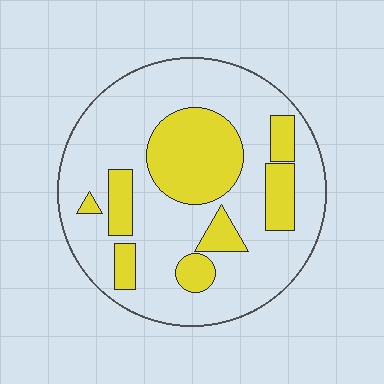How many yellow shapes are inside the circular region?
8.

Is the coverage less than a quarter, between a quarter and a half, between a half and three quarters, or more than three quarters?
Between a quarter and a half.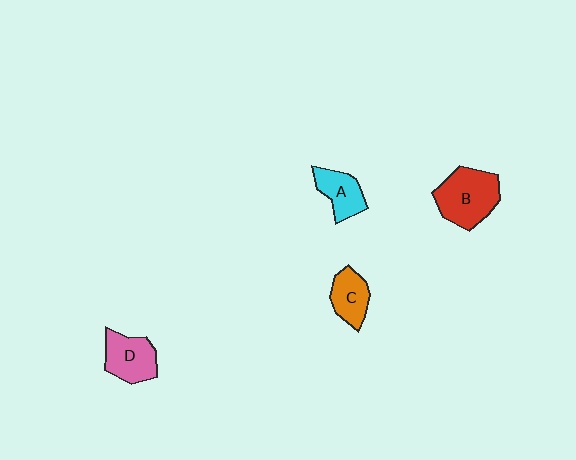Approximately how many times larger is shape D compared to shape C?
Approximately 1.3 times.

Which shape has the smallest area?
Shape C (orange).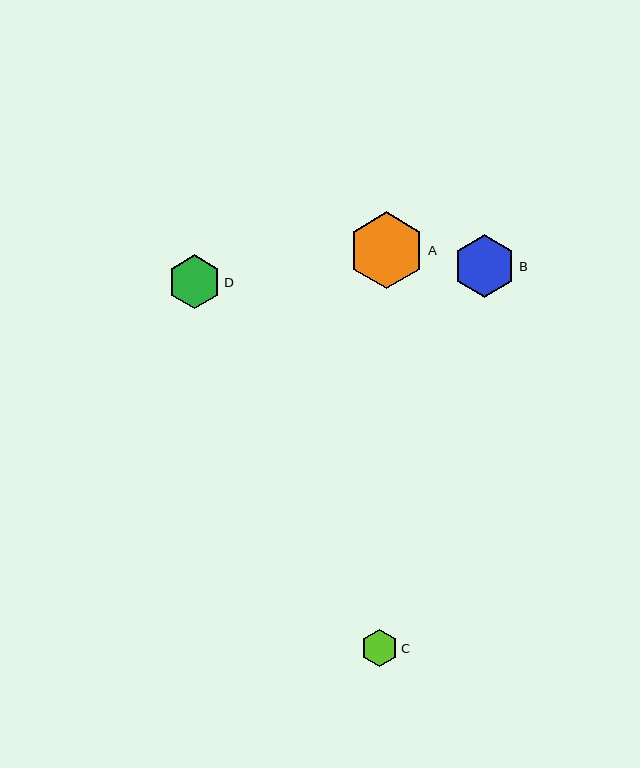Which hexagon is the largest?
Hexagon A is the largest with a size of approximately 76 pixels.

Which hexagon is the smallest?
Hexagon C is the smallest with a size of approximately 38 pixels.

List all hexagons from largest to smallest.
From largest to smallest: A, B, D, C.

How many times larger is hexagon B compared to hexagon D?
Hexagon B is approximately 1.2 times the size of hexagon D.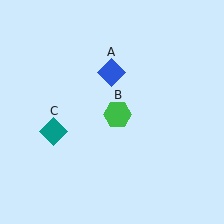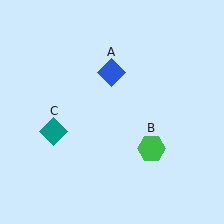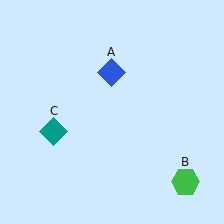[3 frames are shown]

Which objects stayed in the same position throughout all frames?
Blue diamond (object A) and teal diamond (object C) remained stationary.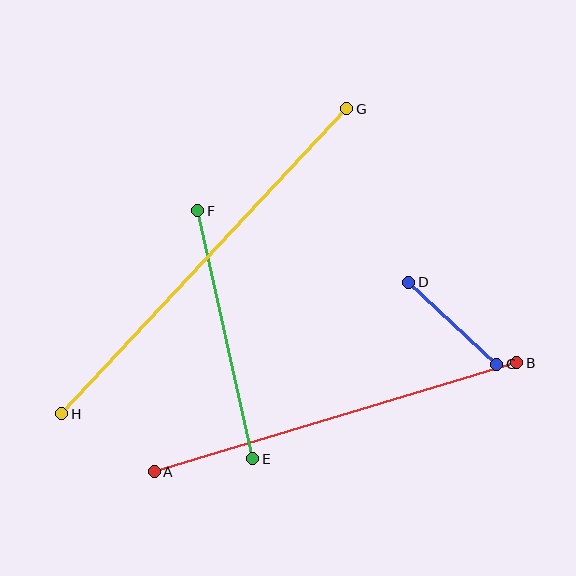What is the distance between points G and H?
The distance is approximately 417 pixels.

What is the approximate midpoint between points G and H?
The midpoint is at approximately (204, 261) pixels.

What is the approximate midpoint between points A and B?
The midpoint is at approximately (335, 417) pixels.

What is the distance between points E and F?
The distance is approximately 254 pixels.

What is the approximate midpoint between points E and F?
The midpoint is at approximately (225, 335) pixels.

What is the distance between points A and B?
The distance is approximately 378 pixels.